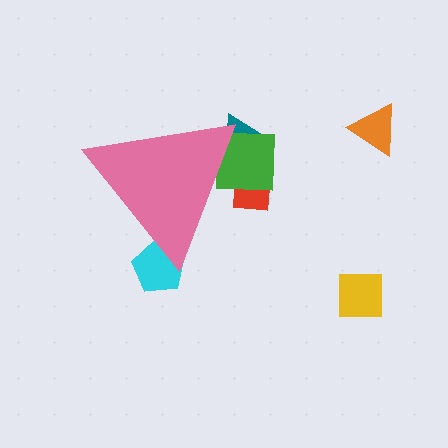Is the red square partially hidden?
Yes, the red square is partially hidden behind the pink triangle.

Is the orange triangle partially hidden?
No, the orange triangle is fully visible.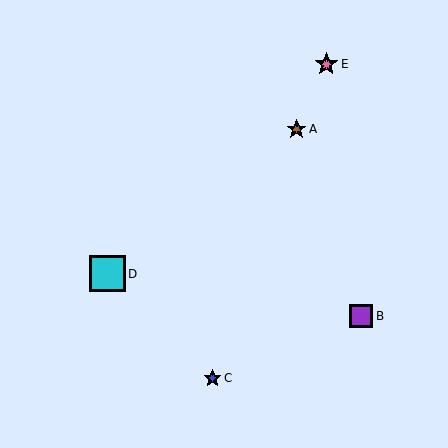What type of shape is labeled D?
Shape D is a cyan square.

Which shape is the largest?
The cyan square (labeled D) is the largest.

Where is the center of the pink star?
The center of the pink star is at (326, 64).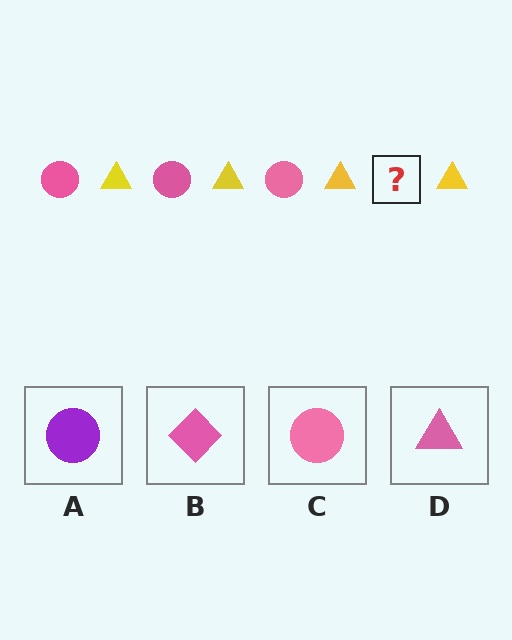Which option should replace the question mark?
Option C.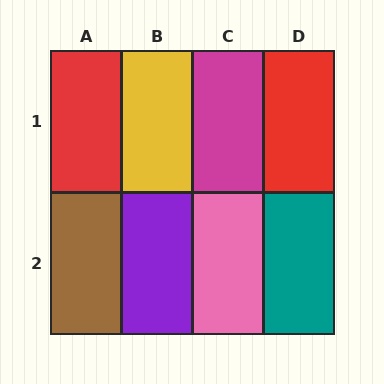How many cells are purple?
1 cell is purple.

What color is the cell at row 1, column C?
Magenta.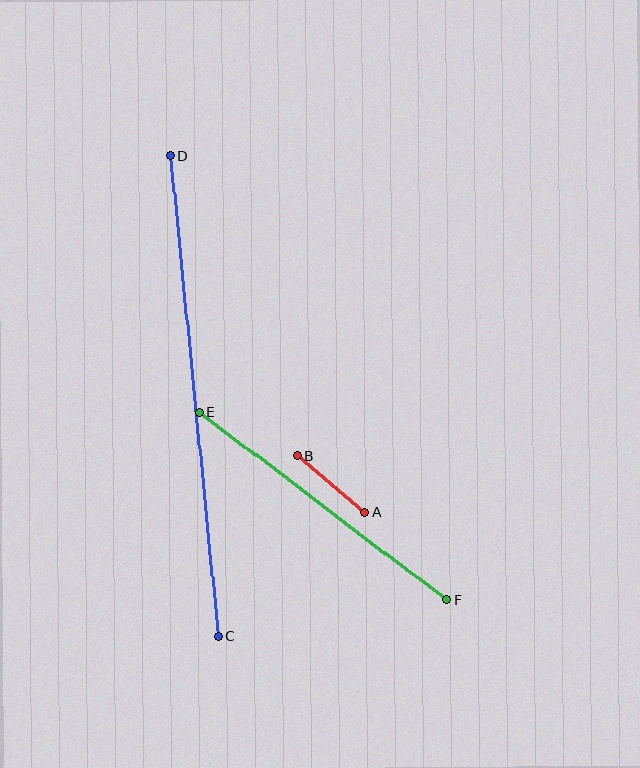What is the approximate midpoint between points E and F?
The midpoint is at approximately (323, 506) pixels.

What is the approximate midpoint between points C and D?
The midpoint is at approximately (194, 396) pixels.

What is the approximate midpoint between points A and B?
The midpoint is at approximately (331, 484) pixels.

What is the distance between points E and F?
The distance is approximately 310 pixels.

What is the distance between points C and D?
The distance is approximately 482 pixels.